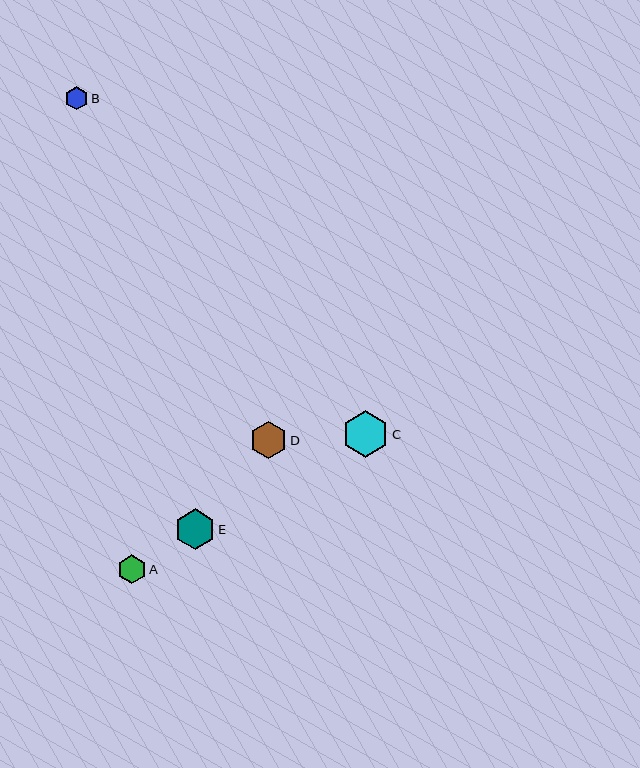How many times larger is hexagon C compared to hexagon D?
Hexagon C is approximately 1.3 times the size of hexagon D.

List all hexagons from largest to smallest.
From largest to smallest: C, E, D, A, B.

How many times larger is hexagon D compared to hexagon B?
Hexagon D is approximately 1.6 times the size of hexagon B.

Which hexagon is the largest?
Hexagon C is the largest with a size of approximately 47 pixels.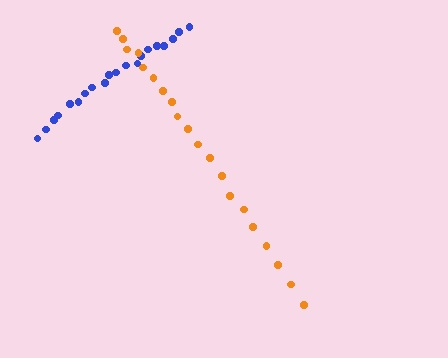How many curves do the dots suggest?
There are 2 distinct paths.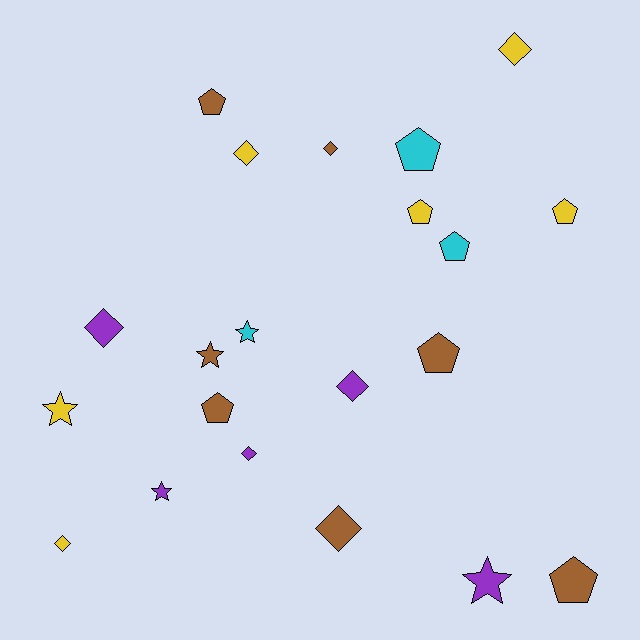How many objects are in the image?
There are 21 objects.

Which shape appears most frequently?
Diamond, with 8 objects.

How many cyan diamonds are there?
There are no cyan diamonds.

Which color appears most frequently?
Brown, with 7 objects.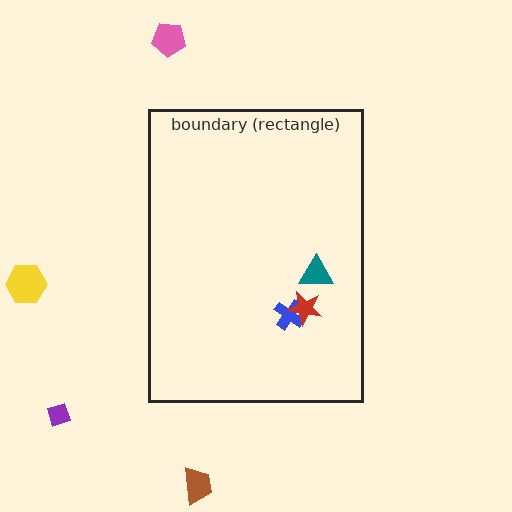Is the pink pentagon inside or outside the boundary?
Outside.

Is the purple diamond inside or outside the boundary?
Outside.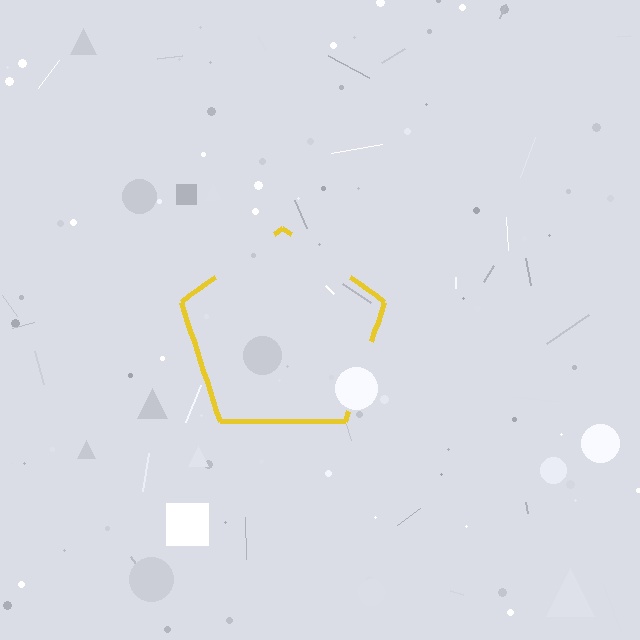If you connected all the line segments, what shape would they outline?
They would outline a pentagon.